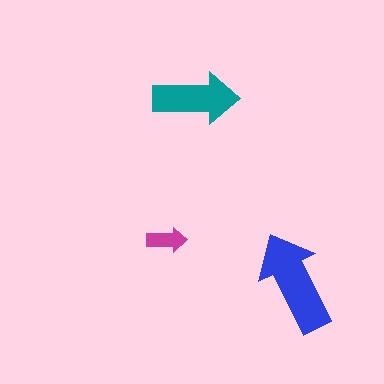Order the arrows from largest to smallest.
the blue one, the teal one, the magenta one.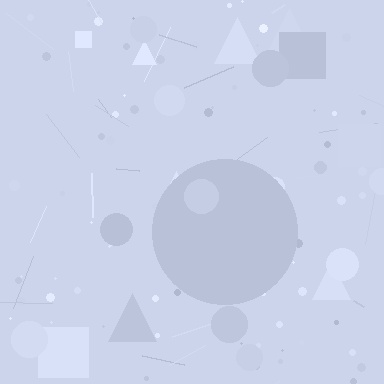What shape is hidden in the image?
A circle is hidden in the image.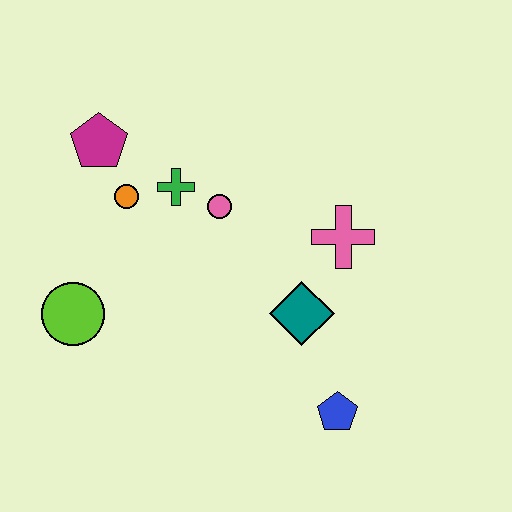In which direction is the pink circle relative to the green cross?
The pink circle is to the right of the green cross.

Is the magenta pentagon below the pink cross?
No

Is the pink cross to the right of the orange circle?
Yes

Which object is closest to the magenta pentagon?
The orange circle is closest to the magenta pentagon.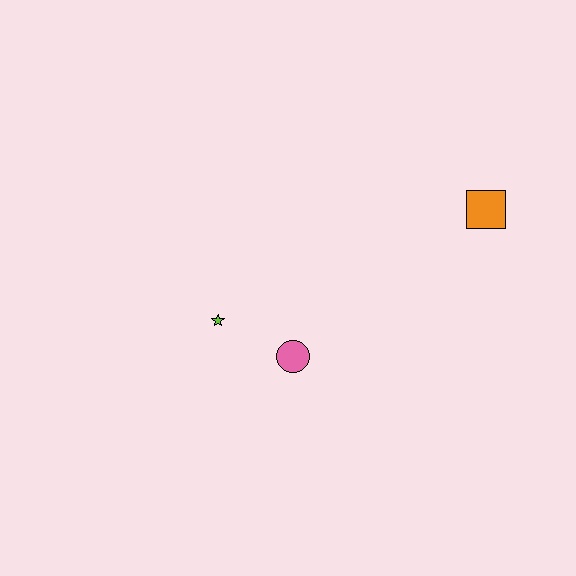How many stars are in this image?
There is 1 star.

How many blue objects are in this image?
There are no blue objects.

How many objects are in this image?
There are 3 objects.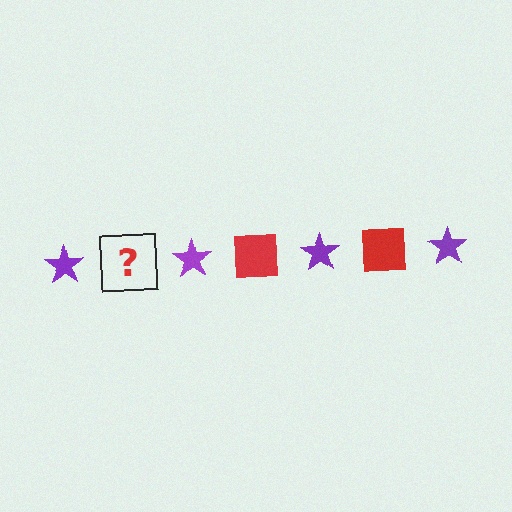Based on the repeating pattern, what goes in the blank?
The blank should be a red square.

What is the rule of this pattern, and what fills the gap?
The rule is that the pattern alternates between purple star and red square. The gap should be filled with a red square.